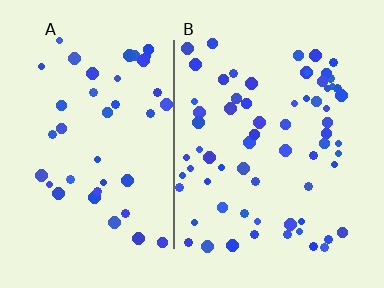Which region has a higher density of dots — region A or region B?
B (the right).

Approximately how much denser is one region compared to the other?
Approximately 1.6× — region B over region A.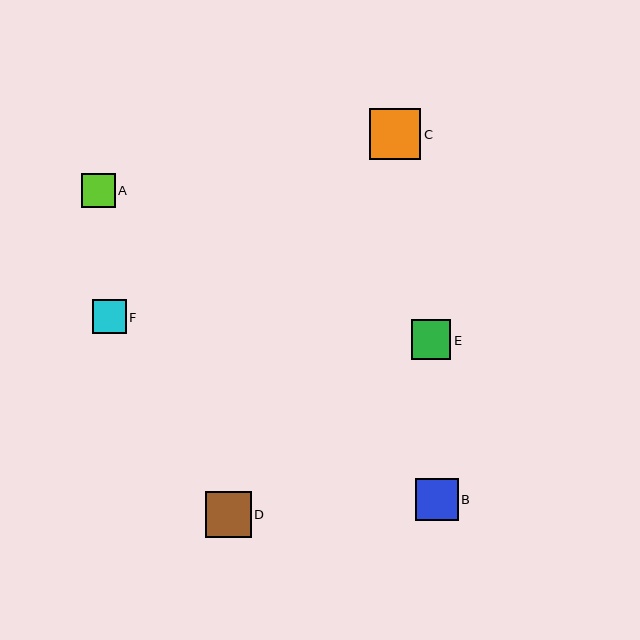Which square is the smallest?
Square A is the smallest with a size of approximately 34 pixels.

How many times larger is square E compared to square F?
Square E is approximately 1.2 times the size of square F.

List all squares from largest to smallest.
From largest to smallest: C, D, B, E, F, A.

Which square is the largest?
Square C is the largest with a size of approximately 52 pixels.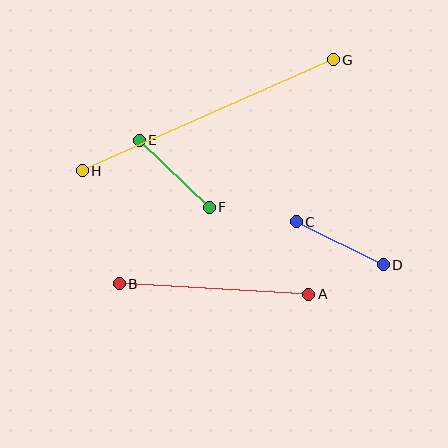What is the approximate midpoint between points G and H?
The midpoint is at approximately (208, 115) pixels.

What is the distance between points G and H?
The distance is approximately 274 pixels.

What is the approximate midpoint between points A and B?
The midpoint is at approximately (214, 289) pixels.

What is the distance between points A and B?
The distance is approximately 190 pixels.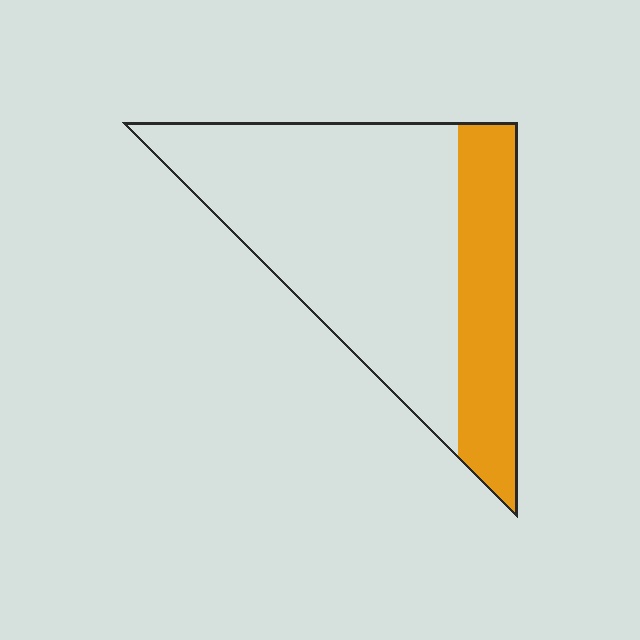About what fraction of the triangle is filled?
About one quarter (1/4).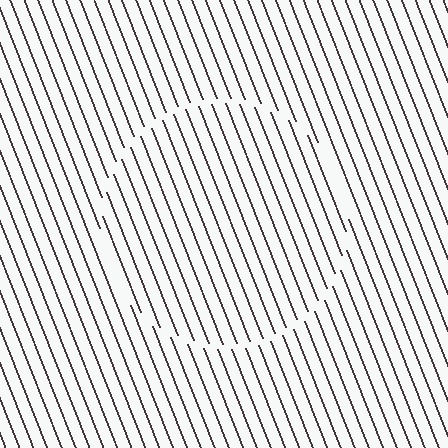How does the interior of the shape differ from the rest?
The interior of the shape contains the same grating, shifted by half a period — the contour is defined by the phase discontinuity where line-ends from the inner and outer gratings abut.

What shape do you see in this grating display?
An illusory circle. The interior of the shape contains the same grating, shifted by half a period — the contour is defined by the phase discontinuity where line-ends from the inner and outer gratings abut.